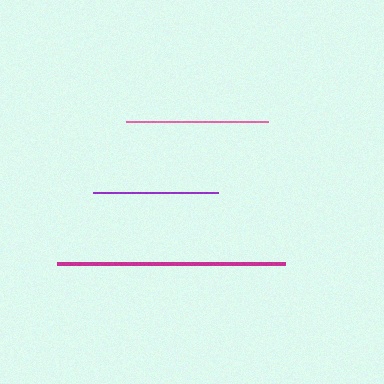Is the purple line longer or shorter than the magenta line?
The magenta line is longer than the purple line.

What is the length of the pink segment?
The pink segment is approximately 141 pixels long.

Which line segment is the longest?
The magenta line is the longest at approximately 228 pixels.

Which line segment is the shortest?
The purple line is the shortest at approximately 125 pixels.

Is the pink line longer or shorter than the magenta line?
The magenta line is longer than the pink line.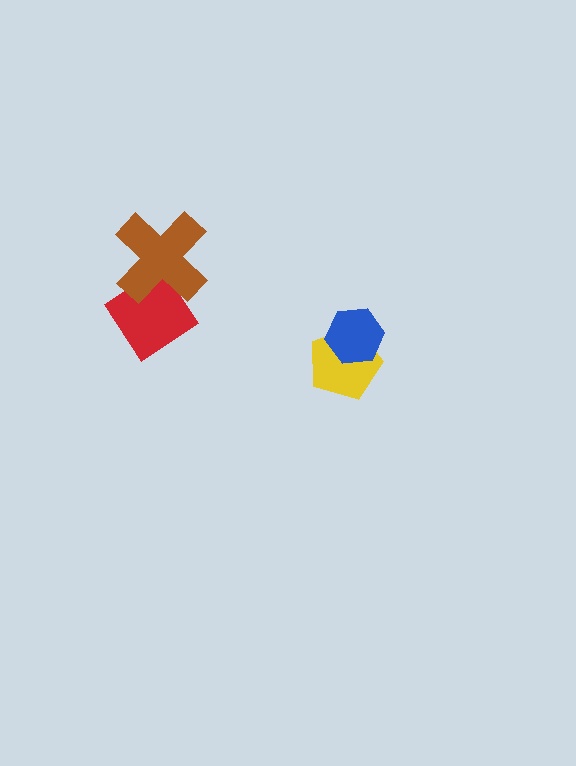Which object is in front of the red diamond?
The brown cross is in front of the red diamond.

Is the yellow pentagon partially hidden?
Yes, it is partially covered by another shape.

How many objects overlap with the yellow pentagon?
1 object overlaps with the yellow pentagon.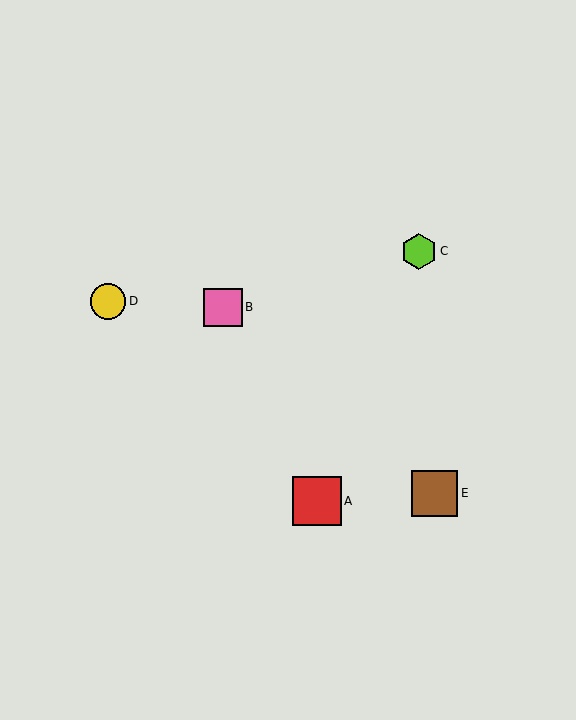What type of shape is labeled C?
Shape C is a lime hexagon.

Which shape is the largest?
The red square (labeled A) is the largest.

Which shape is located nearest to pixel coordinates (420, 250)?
The lime hexagon (labeled C) at (419, 251) is nearest to that location.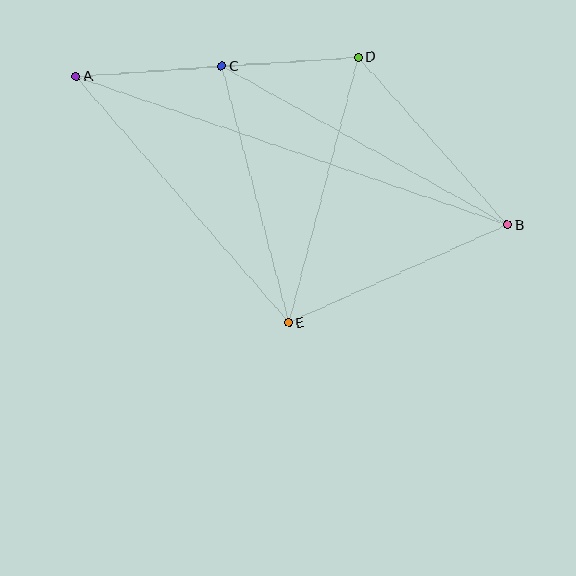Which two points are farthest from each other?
Points A and B are farthest from each other.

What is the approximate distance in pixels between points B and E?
The distance between B and E is approximately 240 pixels.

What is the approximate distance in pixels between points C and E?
The distance between C and E is approximately 265 pixels.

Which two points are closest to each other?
Points C and D are closest to each other.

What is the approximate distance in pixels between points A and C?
The distance between A and C is approximately 146 pixels.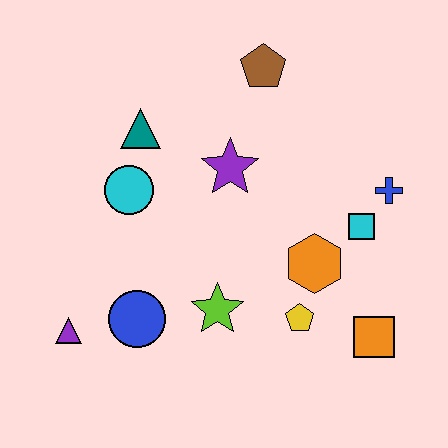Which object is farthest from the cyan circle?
The orange square is farthest from the cyan circle.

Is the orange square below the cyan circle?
Yes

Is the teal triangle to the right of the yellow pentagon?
No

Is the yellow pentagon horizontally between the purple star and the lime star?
No